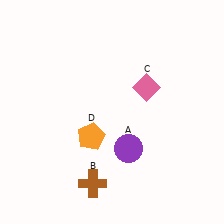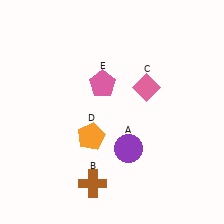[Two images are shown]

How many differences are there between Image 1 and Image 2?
There is 1 difference between the two images.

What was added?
A pink pentagon (E) was added in Image 2.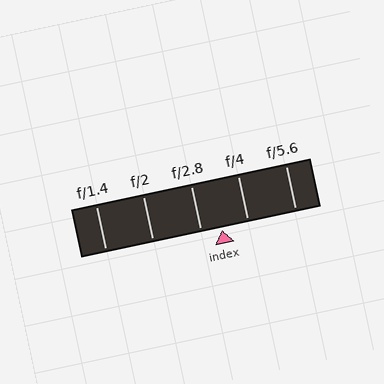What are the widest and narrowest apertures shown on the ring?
The widest aperture shown is f/1.4 and the narrowest is f/5.6.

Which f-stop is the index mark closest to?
The index mark is closest to f/2.8.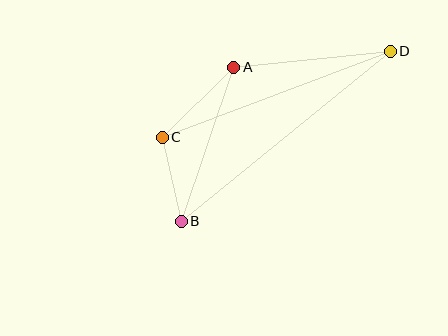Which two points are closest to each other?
Points B and C are closest to each other.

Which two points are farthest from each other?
Points B and D are farthest from each other.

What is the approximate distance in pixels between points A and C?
The distance between A and C is approximately 100 pixels.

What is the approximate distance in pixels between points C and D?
The distance between C and D is approximately 244 pixels.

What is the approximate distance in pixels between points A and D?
The distance between A and D is approximately 157 pixels.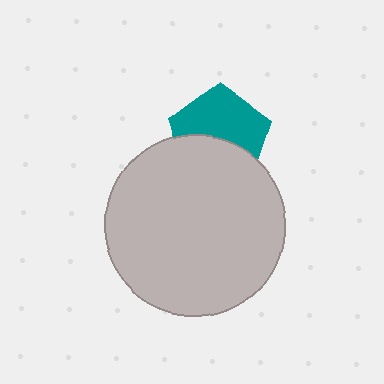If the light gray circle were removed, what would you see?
You would see the complete teal pentagon.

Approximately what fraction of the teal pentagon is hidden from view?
Roughly 43% of the teal pentagon is hidden behind the light gray circle.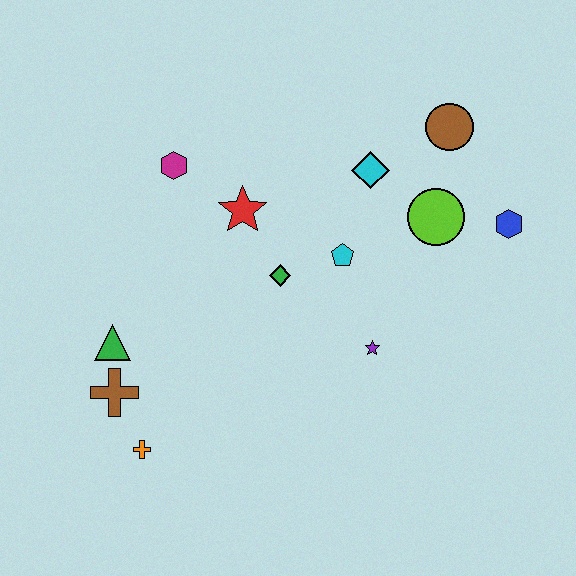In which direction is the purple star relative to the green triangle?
The purple star is to the right of the green triangle.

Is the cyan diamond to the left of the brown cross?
No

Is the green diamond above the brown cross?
Yes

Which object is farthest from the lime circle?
The orange cross is farthest from the lime circle.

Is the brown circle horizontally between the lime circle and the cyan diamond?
No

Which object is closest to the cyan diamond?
The lime circle is closest to the cyan diamond.